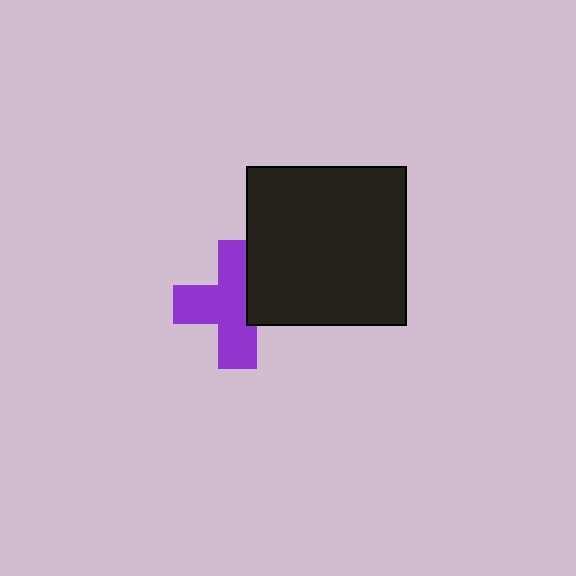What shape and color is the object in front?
The object in front is a black square.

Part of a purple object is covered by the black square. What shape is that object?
It is a cross.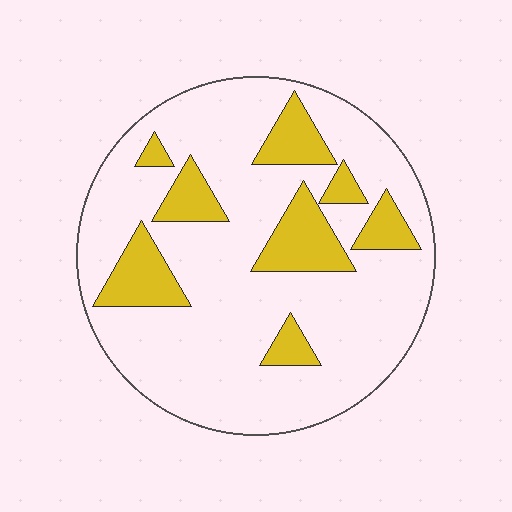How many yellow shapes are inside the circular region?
8.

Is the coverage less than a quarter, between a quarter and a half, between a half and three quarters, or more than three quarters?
Less than a quarter.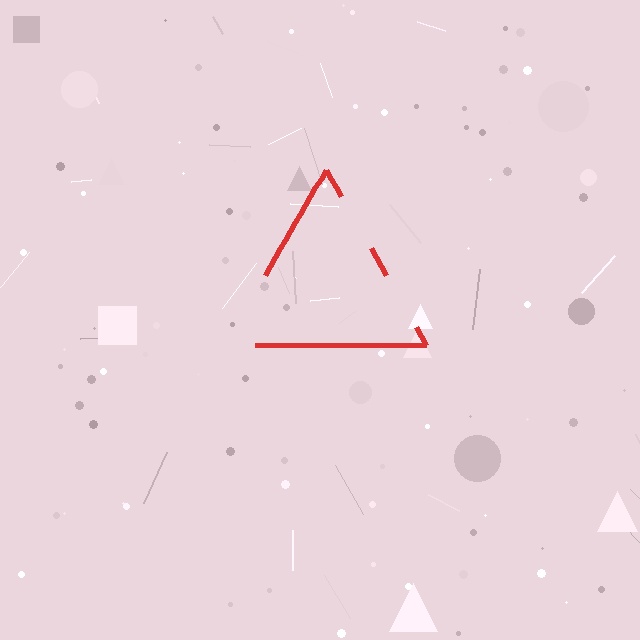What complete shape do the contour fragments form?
The contour fragments form a triangle.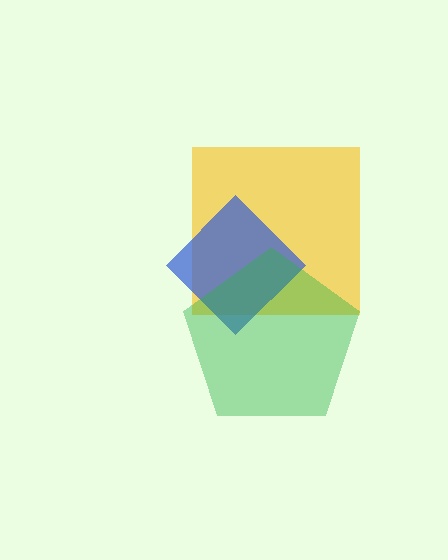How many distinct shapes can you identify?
There are 3 distinct shapes: a yellow square, a blue diamond, a green pentagon.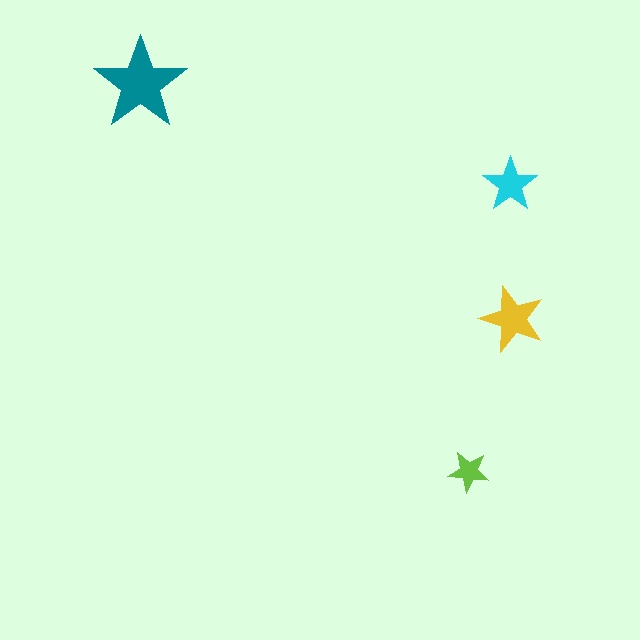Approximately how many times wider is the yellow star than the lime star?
About 1.5 times wider.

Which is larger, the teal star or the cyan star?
The teal one.